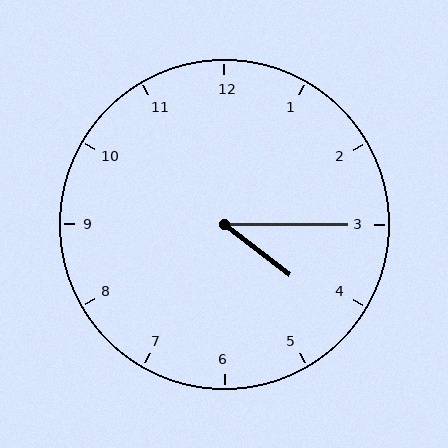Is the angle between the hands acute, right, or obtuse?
It is acute.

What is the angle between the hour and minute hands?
Approximately 38 degrees.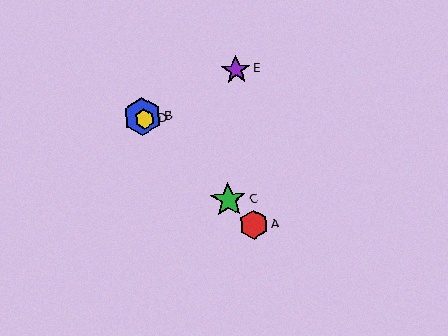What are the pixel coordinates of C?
Object C is at (228, 200).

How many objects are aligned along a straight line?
4 objects (A, B, C, D) are aligned along a straight line.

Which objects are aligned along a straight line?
Objects A, B, C, D are aligned along a straight line.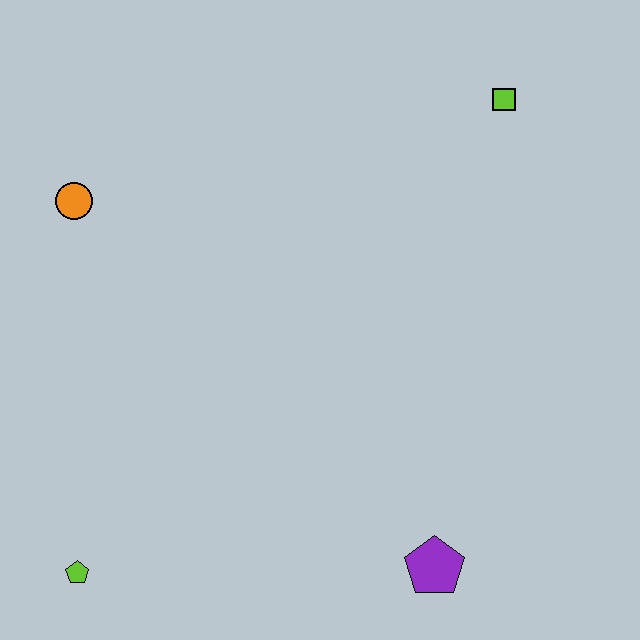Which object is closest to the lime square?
The orange circle is closest to the lime square.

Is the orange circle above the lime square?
No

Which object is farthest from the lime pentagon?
The lime square is farthest from the lime pentagon.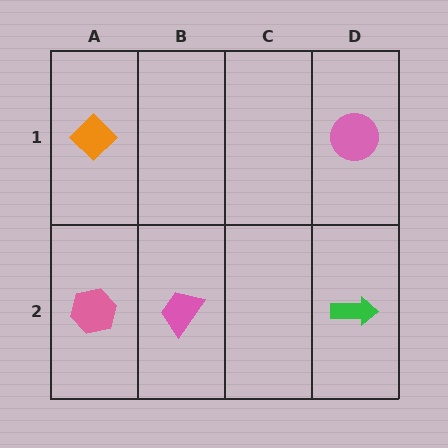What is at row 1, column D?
A pink circle.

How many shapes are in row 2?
3 shapes.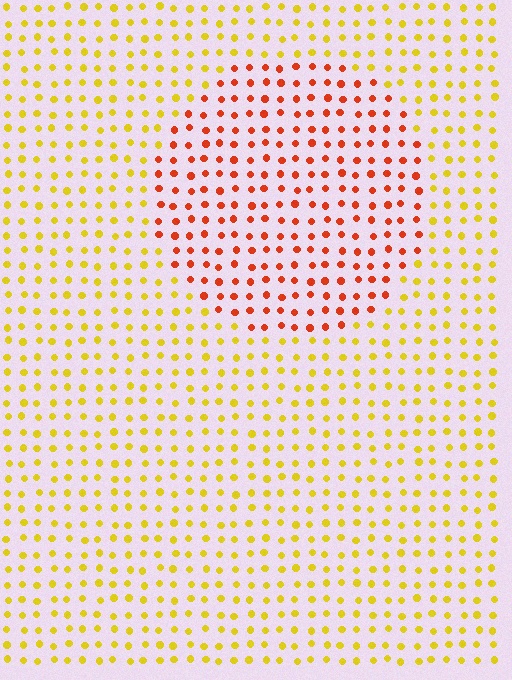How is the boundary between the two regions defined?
The boundary is defined purely by a slight shift in hue (about 46 degrees). Spacing, size, and orientation are identical on both sides.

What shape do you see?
I see a circle.